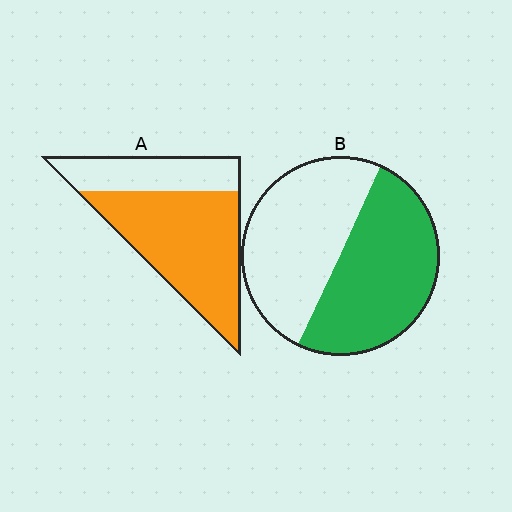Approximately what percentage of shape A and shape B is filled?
A is approximately 70% and B is approximately 50%.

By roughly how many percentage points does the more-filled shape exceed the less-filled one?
By roughly 15 percentage points (A over B).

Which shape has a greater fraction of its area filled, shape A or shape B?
Shape A.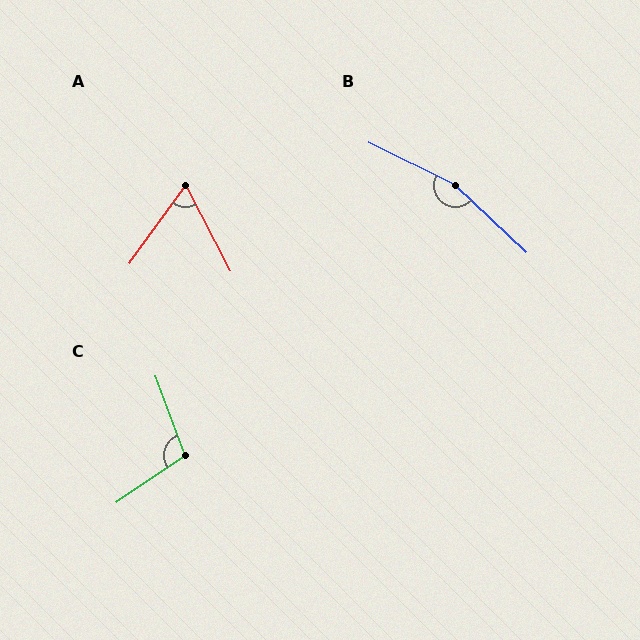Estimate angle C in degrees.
Approximately 104 degrees.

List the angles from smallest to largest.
A (63°), C (104°), B (163°).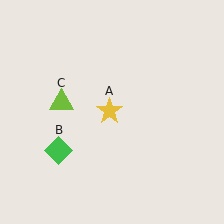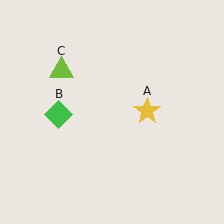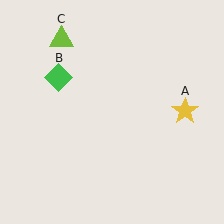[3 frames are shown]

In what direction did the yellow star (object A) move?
The yellow star (object A) moved right.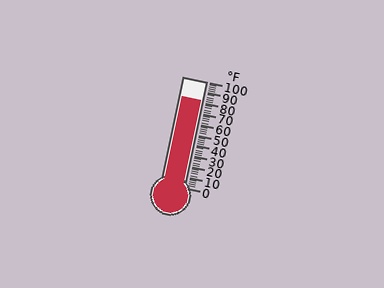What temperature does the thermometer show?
The thermometer shows approximately 82°F.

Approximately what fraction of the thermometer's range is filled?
The thermometer is filled to approximately 80% of its range.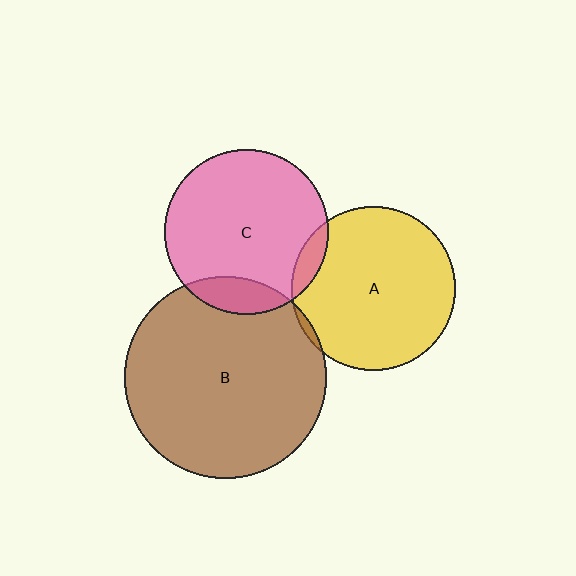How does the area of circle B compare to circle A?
Approximately 1.5 times.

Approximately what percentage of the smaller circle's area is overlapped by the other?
Approximately 5%.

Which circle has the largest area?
Circle B (brown).